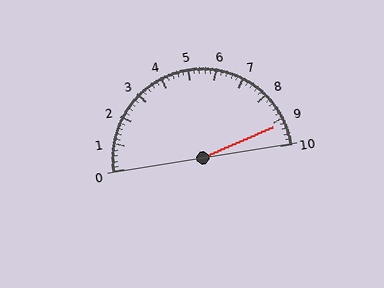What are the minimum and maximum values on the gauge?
The gauge ranges from 0 to 10.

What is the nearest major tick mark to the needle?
The nearest major tick mark is 9.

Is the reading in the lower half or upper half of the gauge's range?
The reading is in the upper half of the range (0 to 10).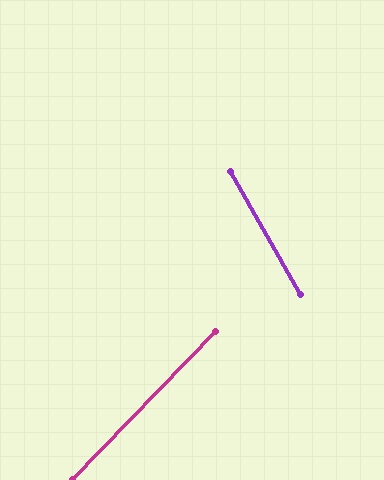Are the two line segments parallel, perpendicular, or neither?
Neither parallel nor perpendicular — they differ by about 74°.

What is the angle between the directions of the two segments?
Approximately 74 degrees.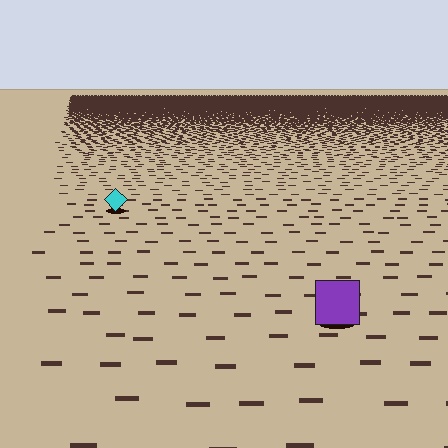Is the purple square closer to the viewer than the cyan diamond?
Yes. The purple square is closer — you can tell from the texture gradient: the ground texture is coarser near it.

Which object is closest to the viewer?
The purple square is closest. The texture marks near it are larger and more spread out.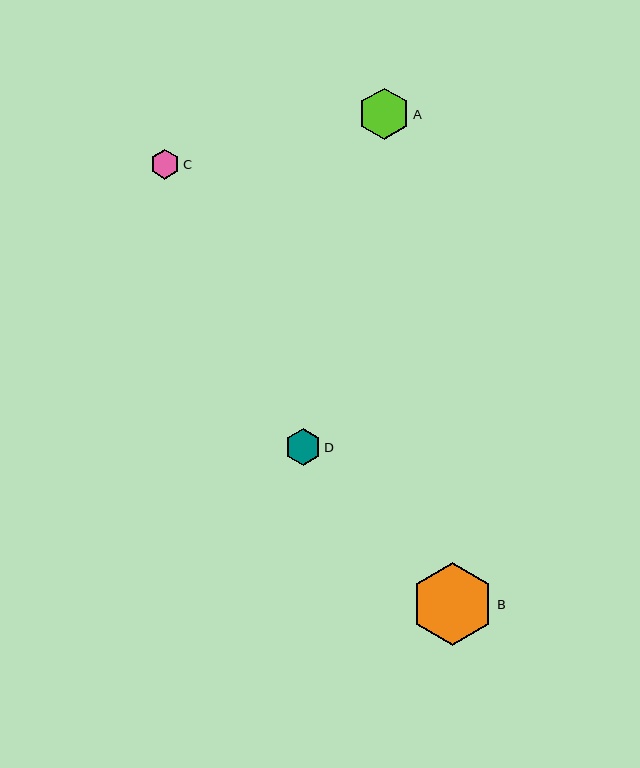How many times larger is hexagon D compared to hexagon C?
Hexagon D is approximately 1.2 times the size of hexagon C.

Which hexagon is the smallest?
Hexagon C is the smallest with a size of approximately 30 pixels.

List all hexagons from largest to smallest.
From largest to smallest: B, A, D, C.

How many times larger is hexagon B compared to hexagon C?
Hexagon B is approximately 2.8 times the size of hexagon C.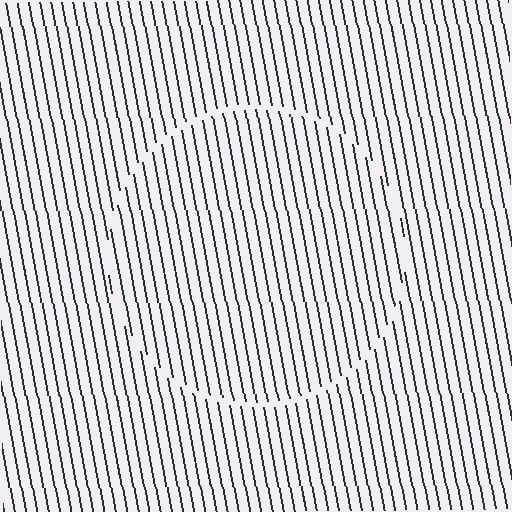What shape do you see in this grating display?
An illusory circle. The interior of the shape contains the same grating, shifted by half a period — the contour is defined by the phase discontinuity where line-ends from the inner and outer gratings abut.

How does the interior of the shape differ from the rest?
The interior of the shape contains the same grating, shifted by half a period — the contour is defined by the phase discontinuity where line-ends from the inner and outer gratings abut.